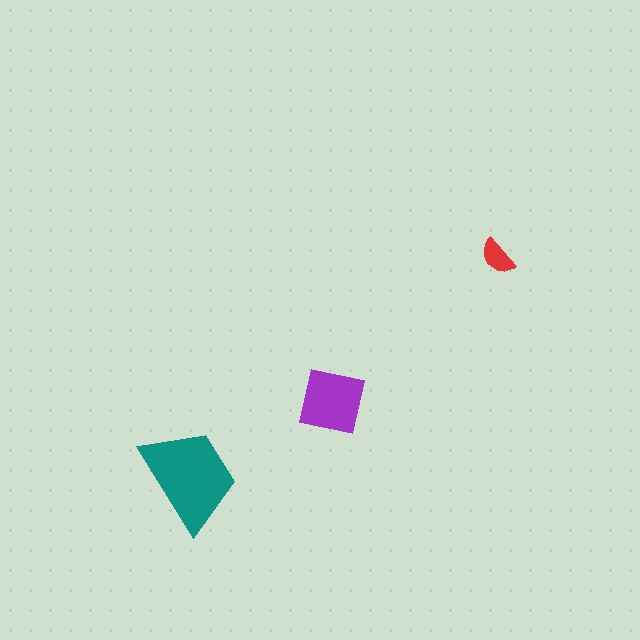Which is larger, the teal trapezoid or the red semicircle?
The teal trapezoid.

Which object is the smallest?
The red semicircle.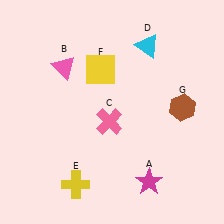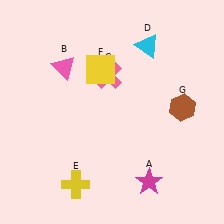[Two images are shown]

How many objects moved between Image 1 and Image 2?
1 object moved between the two images.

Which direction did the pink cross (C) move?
The pink cross (C) moved up.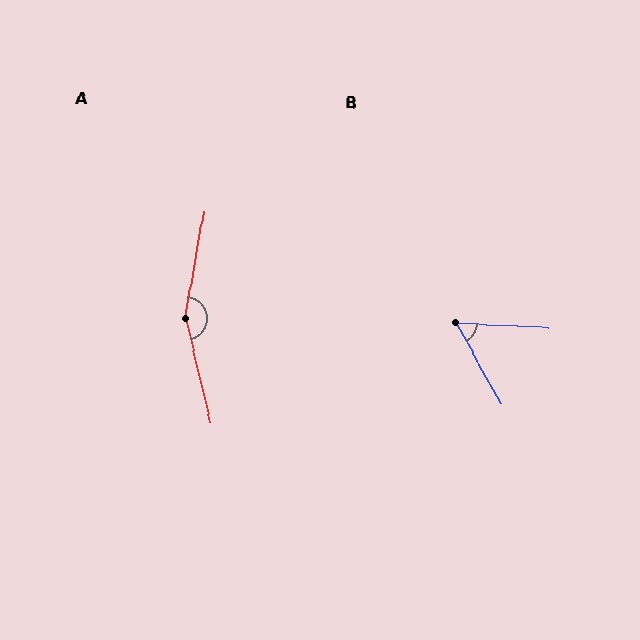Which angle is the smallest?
B, at approximately 58 degrees.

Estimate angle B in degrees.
Approximately 58 degrees.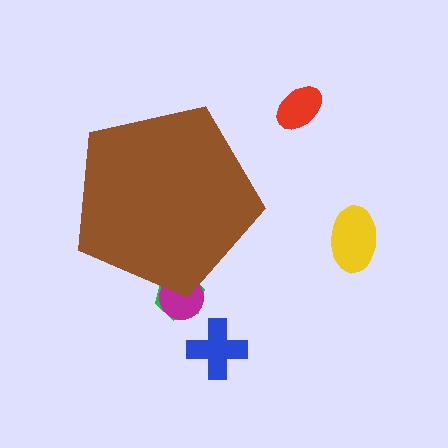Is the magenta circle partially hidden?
Yes, the magenta circle is partially hidden behind the brown pentagon.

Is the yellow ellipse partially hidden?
No, the yellow ellipse is fully visible.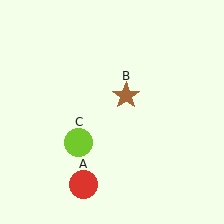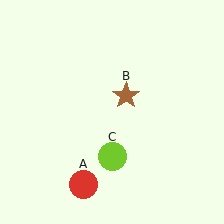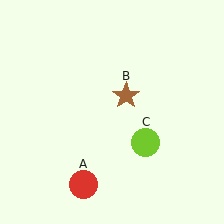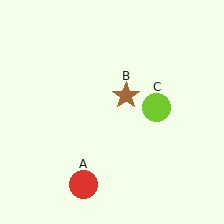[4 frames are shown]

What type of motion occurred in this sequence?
The lime circle (object C) rotated counterclockwise around the center of the scene.